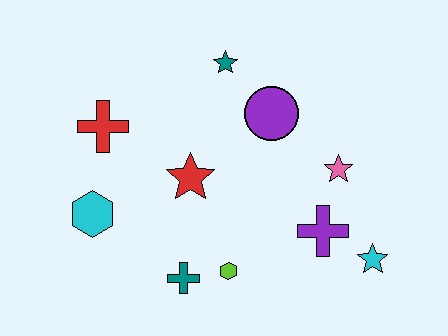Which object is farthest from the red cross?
The cyan star is farthest from the red cross.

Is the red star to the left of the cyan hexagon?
No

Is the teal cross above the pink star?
No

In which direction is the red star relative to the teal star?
The red star is below the teal star.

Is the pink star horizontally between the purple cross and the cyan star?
Yes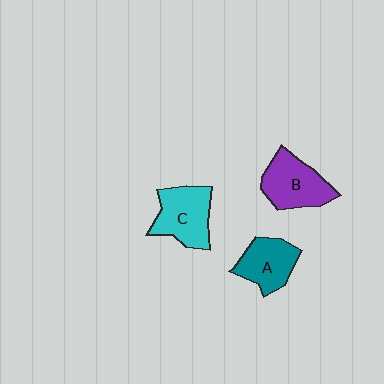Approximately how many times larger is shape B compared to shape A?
Approximately 1.2 times.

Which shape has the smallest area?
Shape A (teal).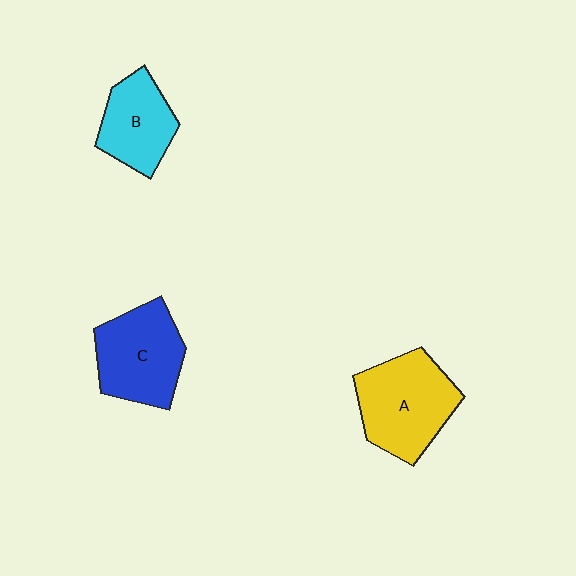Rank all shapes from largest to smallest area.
From largest to smallest: A (yellow), C (blue), B (cyan).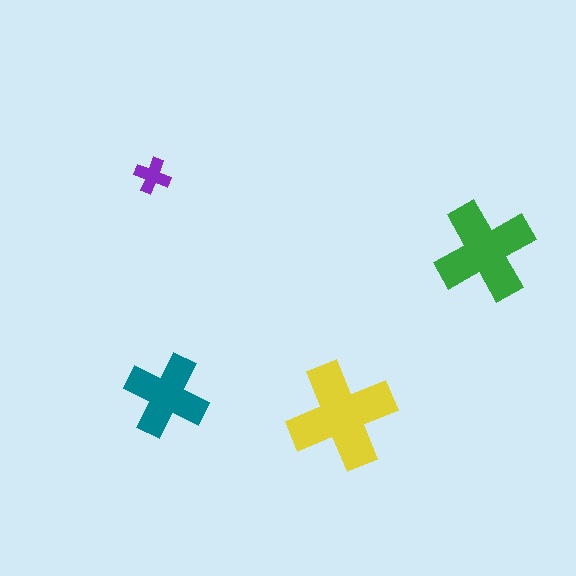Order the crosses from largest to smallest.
the yellow one, the green one, the teal one, the purple one.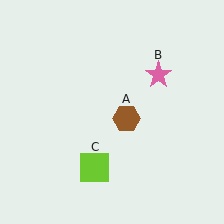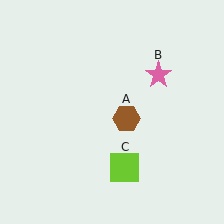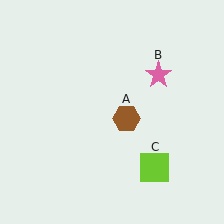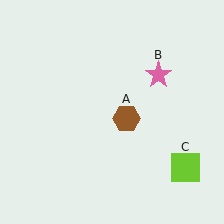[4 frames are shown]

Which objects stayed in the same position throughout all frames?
Brown hexagon (object A) and pink star (object B) remained stationary.